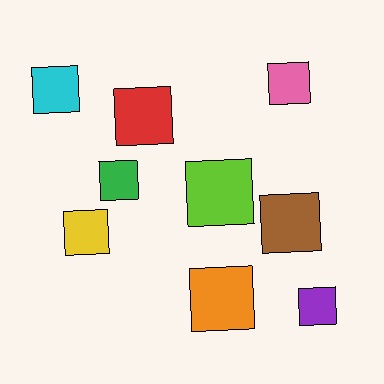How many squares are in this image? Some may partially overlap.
There are 9 squares.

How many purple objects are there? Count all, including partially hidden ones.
There is 1 purple object.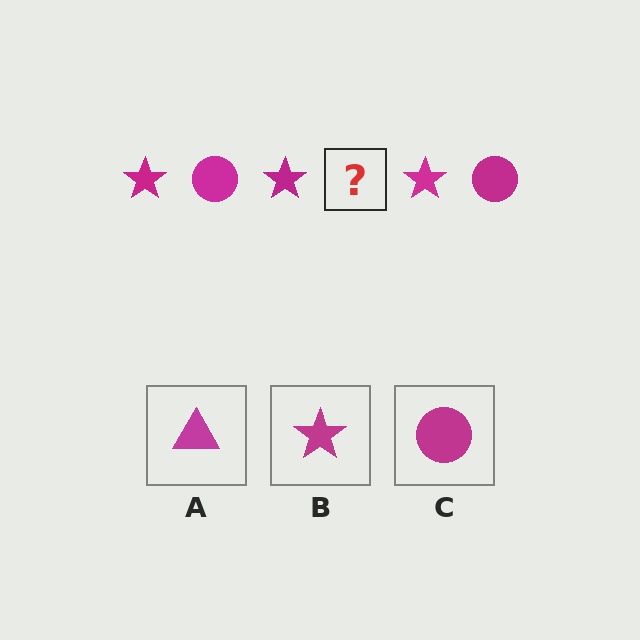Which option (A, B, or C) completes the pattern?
C.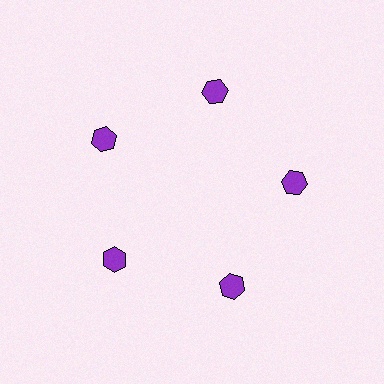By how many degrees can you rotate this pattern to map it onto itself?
The pattern maps onto itself every 72 degrees of rotation.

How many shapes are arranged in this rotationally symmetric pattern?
There are 5 shapes, arranged in 5 groups of 1.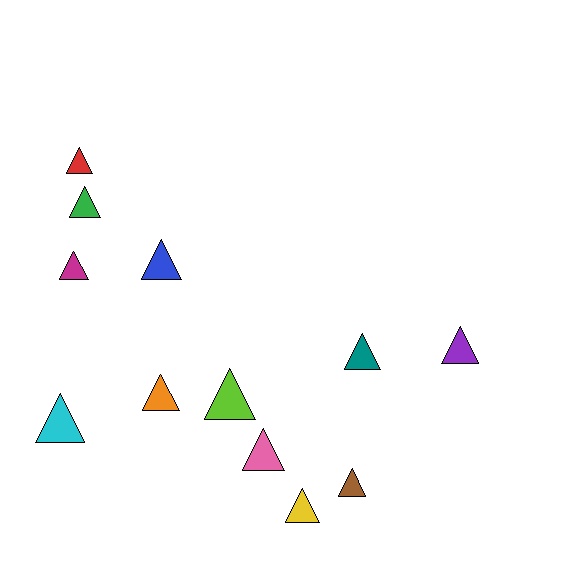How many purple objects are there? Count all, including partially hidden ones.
There is 1 purple object.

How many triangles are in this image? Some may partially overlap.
There are 12 triangles.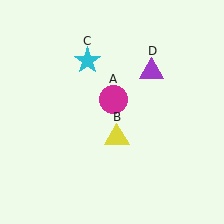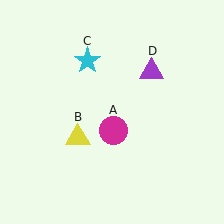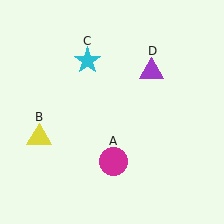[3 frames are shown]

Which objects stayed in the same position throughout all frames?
Cyan star (object C) and purple triangle (object D) remained stationary.